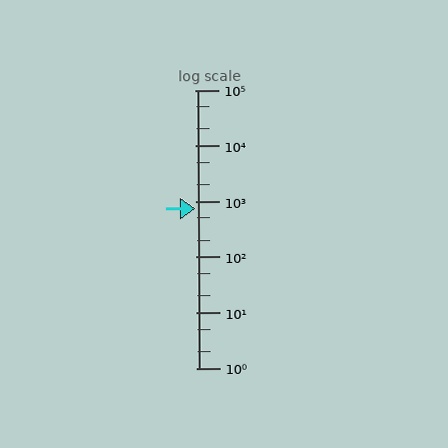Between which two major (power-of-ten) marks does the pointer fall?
The pointer is between 100 and 1000.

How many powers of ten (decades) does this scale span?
The scale spans 5 decades, from 1 to 100000.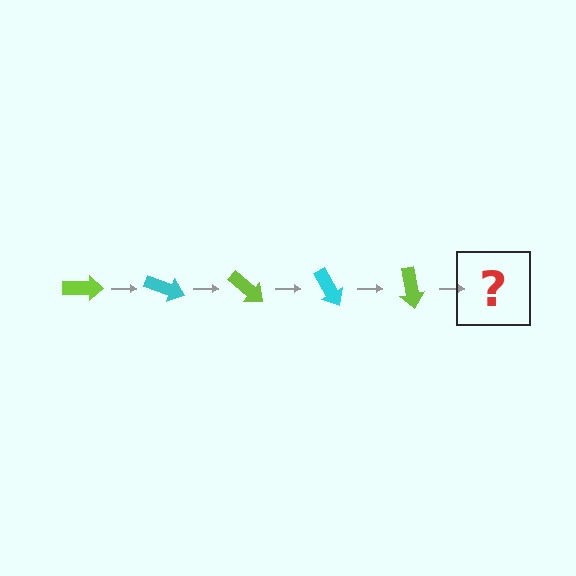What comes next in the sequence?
The next element should be a cyan arrow, rotated 100 degrees from the start.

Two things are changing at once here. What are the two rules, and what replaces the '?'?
The two rules are that it rotates 20 degrees each step and the color cycles through lime and cyan. The '?' should be a cyan arrow, rotated 100 degrees from the start.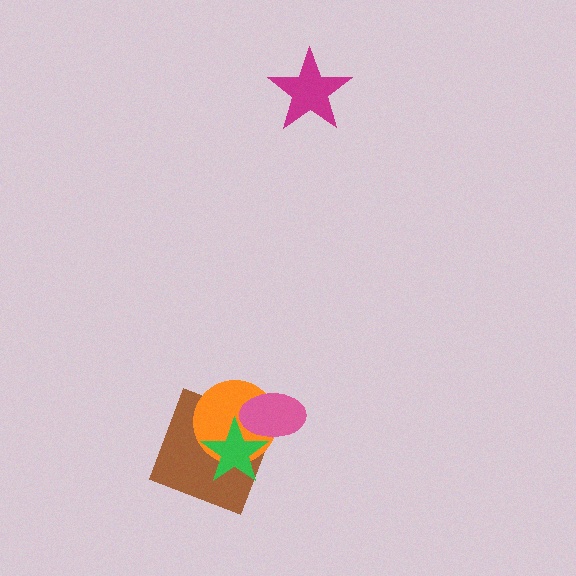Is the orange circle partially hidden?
Yes, it is partially covered by another shape.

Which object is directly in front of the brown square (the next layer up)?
The orange circle is directly in front of the brown square.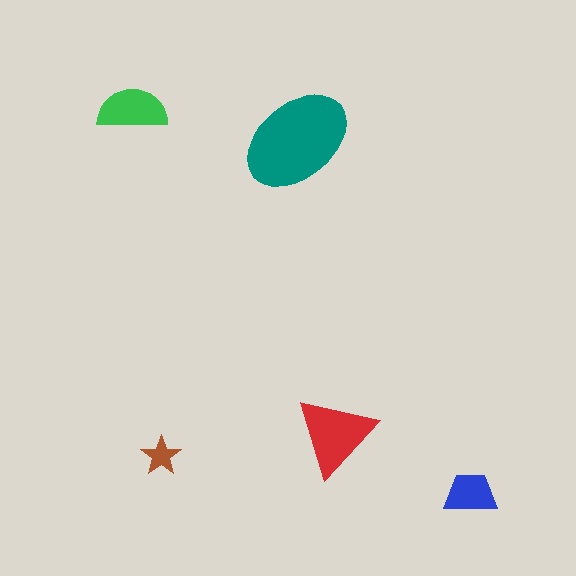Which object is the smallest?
The brown star.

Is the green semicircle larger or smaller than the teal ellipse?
Smaller.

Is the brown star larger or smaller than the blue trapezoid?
Smaller.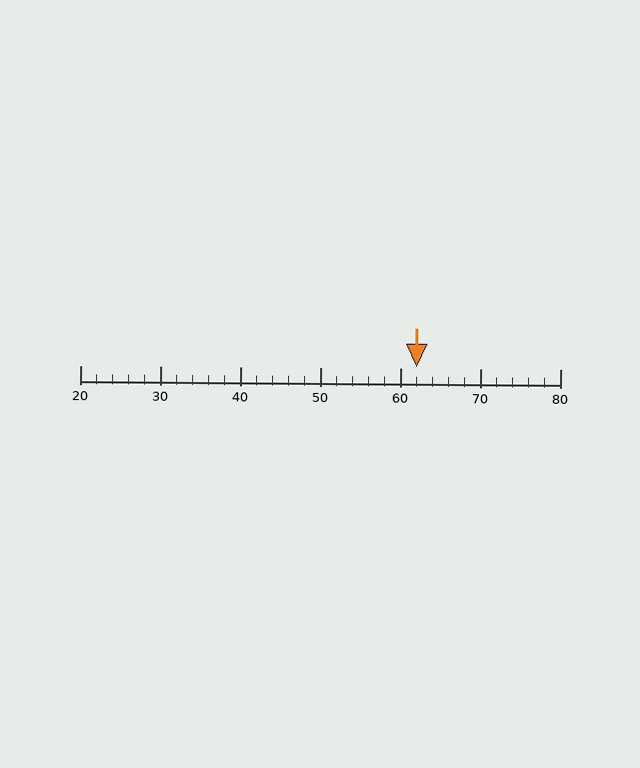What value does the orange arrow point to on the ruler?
The orange arrow points to approximately 62.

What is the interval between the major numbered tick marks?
The major tick marks are spaced 10 units apart.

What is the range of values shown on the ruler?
The ruler shows values from 20 to 80.